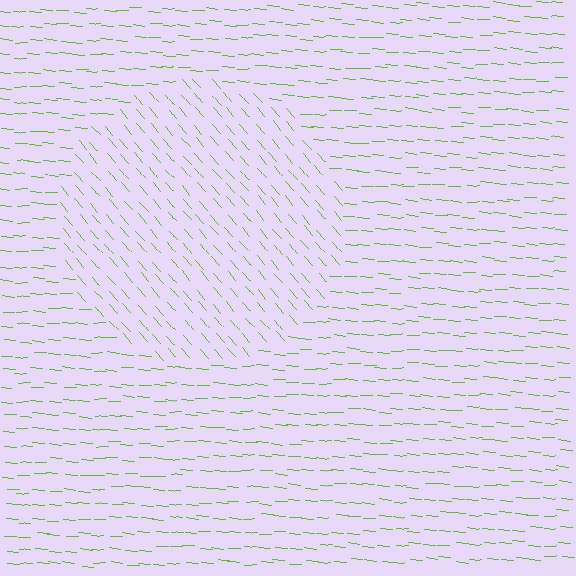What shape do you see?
I see a circle.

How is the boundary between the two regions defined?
The boundary is defined purely by a change in line orientation (approximately 45 degrees difference). All lines are the same color and thickness.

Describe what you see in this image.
The image is filled with small lime line segments. A circle region in the image has lines oriented differently from the surrounding lines, creating a visible texture boundary.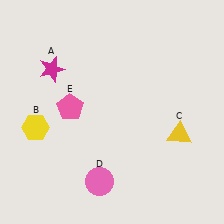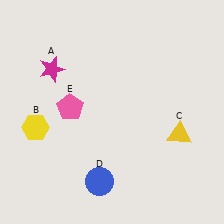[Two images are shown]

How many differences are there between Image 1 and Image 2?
There is 1 difference between the two images.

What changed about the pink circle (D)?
In Image 1, D is pink. In Image 2, it changed to blue.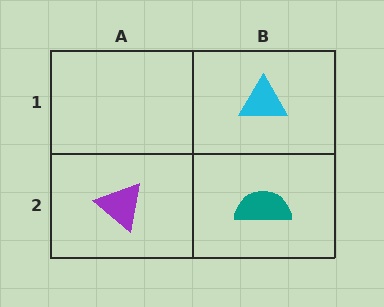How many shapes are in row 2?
2 shapes.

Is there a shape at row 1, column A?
No, that cell is empty.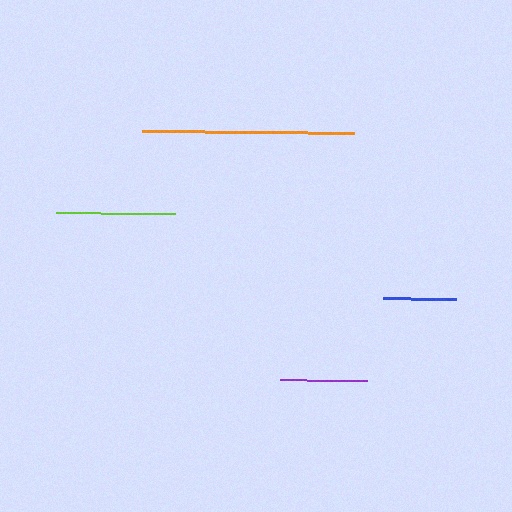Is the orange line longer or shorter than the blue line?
The orange line is longer than the blue line.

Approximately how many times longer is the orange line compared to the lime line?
The orange line is approximately 1.8 times the length of the lime line.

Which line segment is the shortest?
The blue line is the shortest at approximately 73 pixels.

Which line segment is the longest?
The orange line is the longest at approximately 213 pixels.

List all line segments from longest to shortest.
From longest to shortest: orange, lime, purple, blue.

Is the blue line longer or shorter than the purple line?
The purple line is longer than the blue line.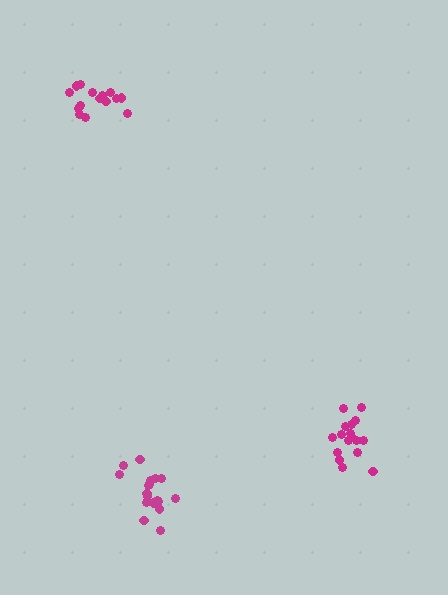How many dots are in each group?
Group 1: 15 dots, Group 2: 18 dots, Group 3: 17 dots (50 total).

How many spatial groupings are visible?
There are 3 spatial groupings.